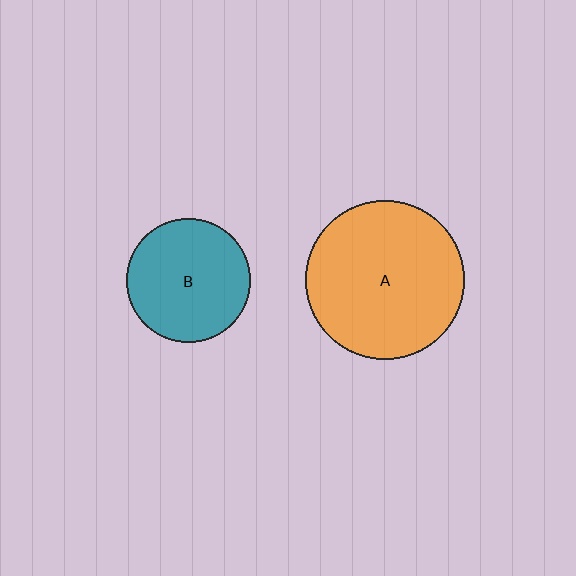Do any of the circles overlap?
No, none of the circles overlap.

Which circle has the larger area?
Circle A (orange).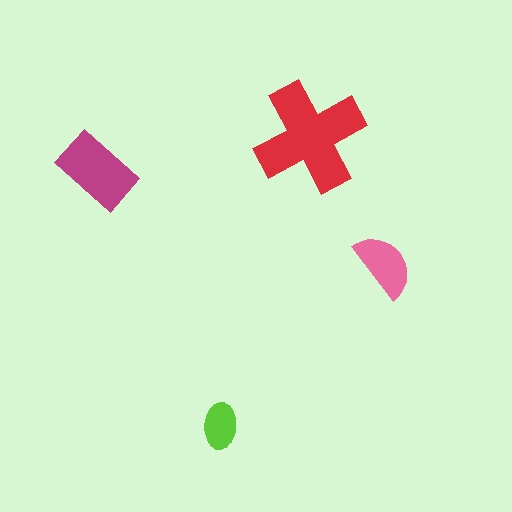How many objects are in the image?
There are 4 objects in the image.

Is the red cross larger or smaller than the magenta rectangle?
Larger.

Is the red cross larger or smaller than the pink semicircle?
Larger.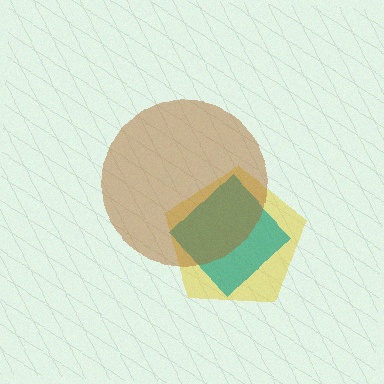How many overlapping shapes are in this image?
There are 3 overlapping shapes in the image.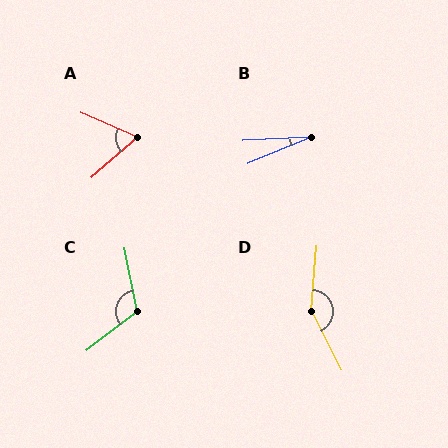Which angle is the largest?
D, at approximately 149 degrees.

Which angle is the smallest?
B, at approximately 20 degrees.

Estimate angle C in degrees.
Approximately 117 degrees.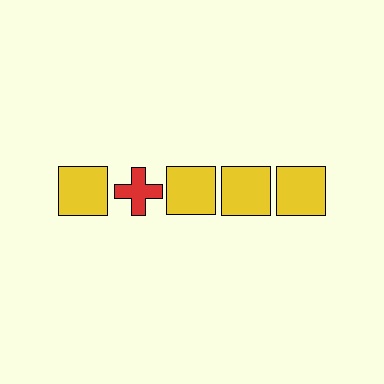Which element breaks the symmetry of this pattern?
The red cross in the top row, second from left column breaks the symmetry. All other shapes are yellow squares.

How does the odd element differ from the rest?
It differs in both color (red instead of yellow) and shape (cross instead of square).